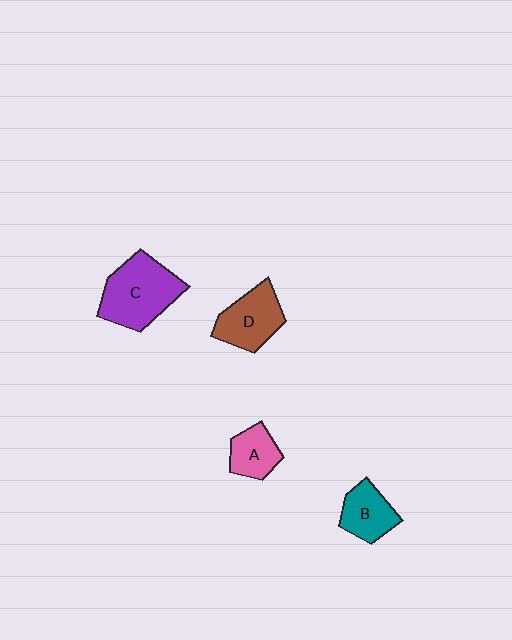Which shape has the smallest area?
Shape A (pink).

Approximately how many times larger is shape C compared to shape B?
Approximately 1.8 times.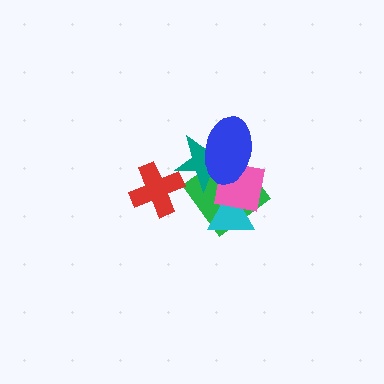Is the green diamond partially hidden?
Yes, it is partially covered by another shape.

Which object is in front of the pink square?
The blue ellipse is in front of the pink square.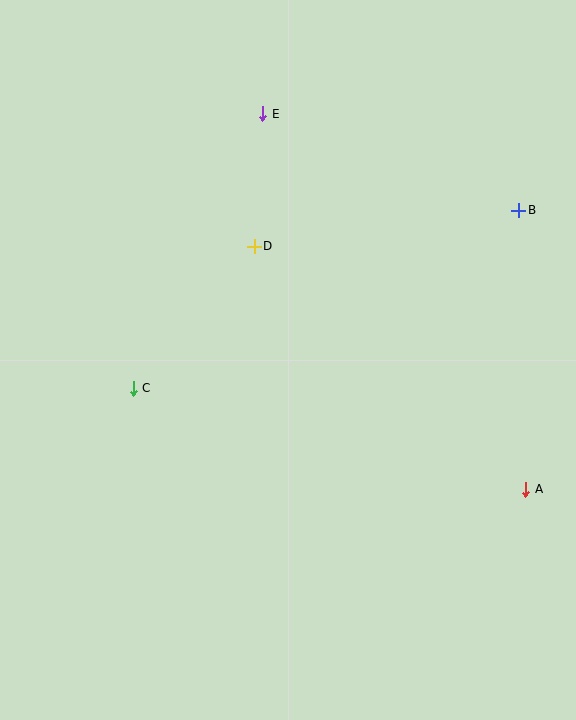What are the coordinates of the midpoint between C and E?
The midpoint between C and E is at (198, 251).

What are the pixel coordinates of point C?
Point C is at (133, 388).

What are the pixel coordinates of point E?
Point E is at (262, 114).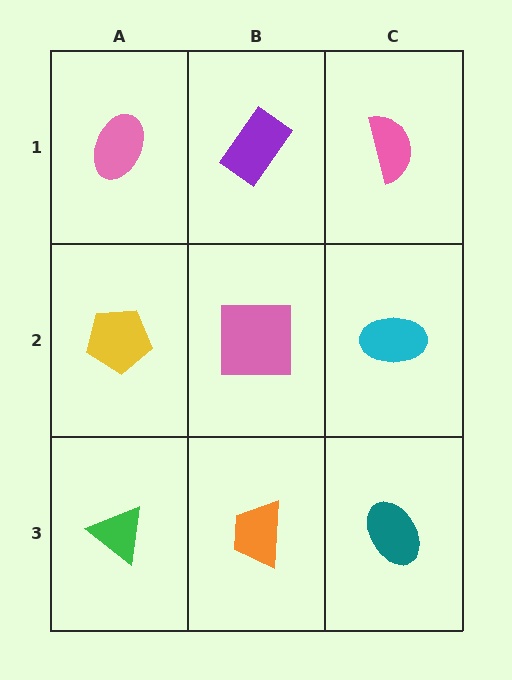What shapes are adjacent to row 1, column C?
A cyan ellipse (row 2, column C), a purple rectangle (row 1, column B).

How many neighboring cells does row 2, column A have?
3.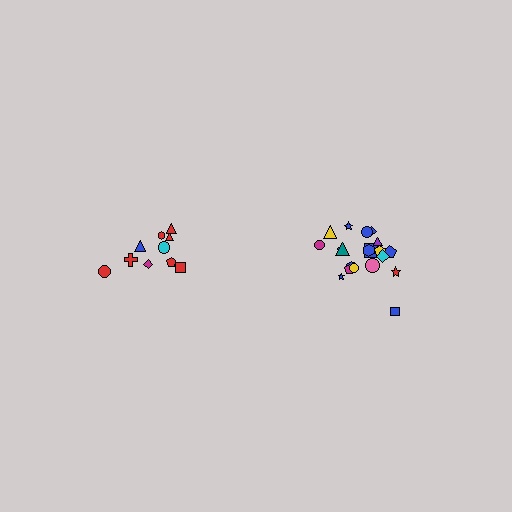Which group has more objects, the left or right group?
The right group.